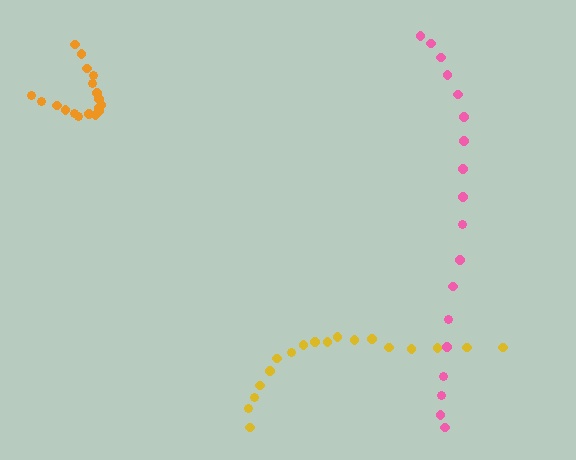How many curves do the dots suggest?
There are 3 distinct paths.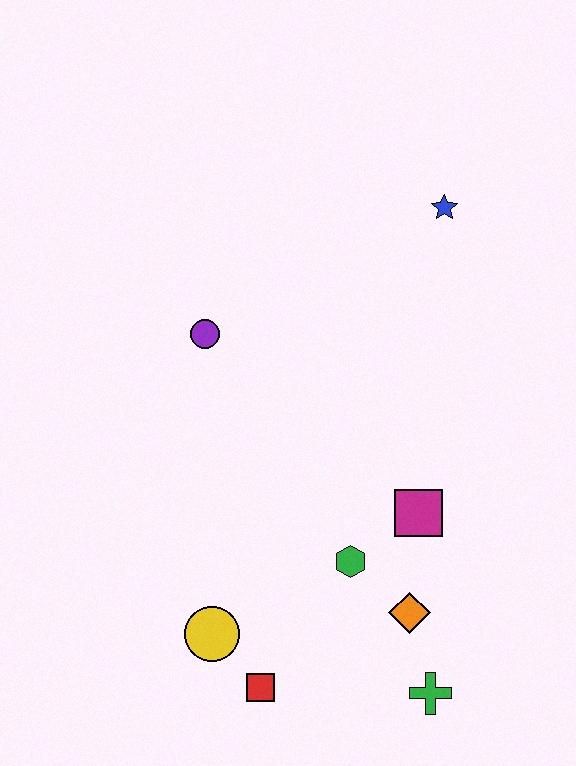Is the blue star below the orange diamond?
No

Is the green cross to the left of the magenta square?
No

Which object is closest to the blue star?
The purple circle is closest to the blue star.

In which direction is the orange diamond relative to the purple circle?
The orange diamond is below the purple circle.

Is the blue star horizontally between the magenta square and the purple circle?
No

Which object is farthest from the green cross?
The blue star is farthest from the green cross.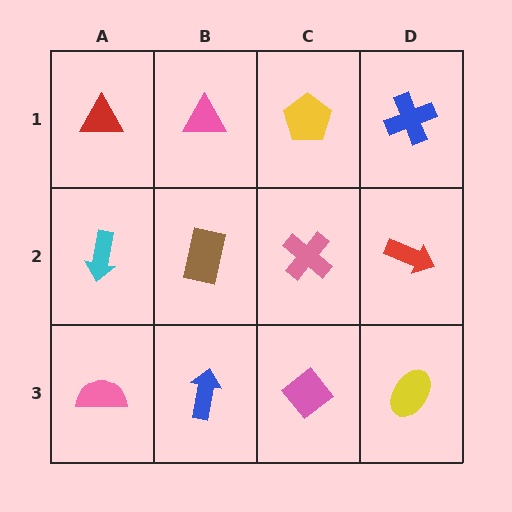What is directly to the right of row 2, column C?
A red arrow.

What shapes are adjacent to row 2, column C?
A yellow pentagon (row 1, column C), a pink diamond (row 3, column C), a brown rectangle (row 2, column B), a red arrow (row 2, column D).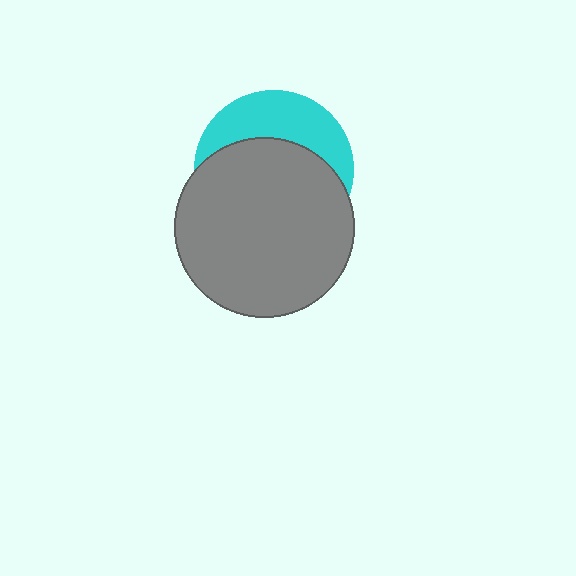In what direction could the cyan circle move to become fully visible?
The cyan circle could move up. That would shift it out from behind the gray circle entirely.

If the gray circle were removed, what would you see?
You would see the complete cyan circle.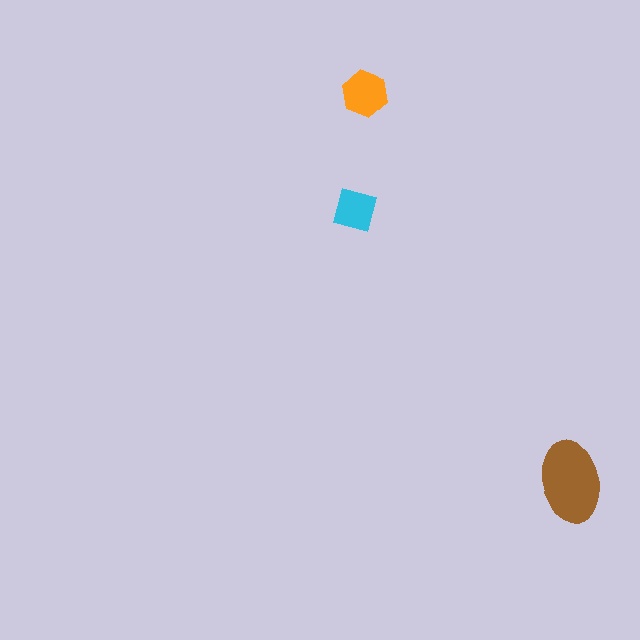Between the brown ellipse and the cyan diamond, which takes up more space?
The brown ellipse.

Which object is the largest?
The brown ellipse.